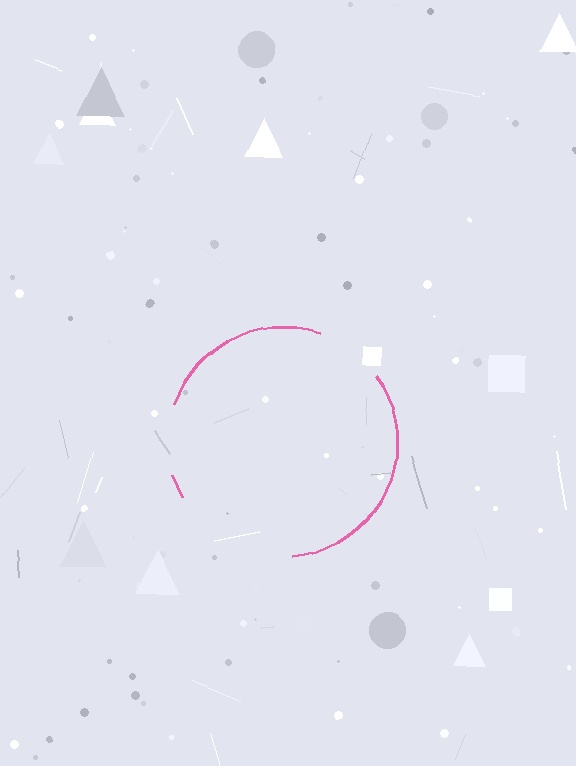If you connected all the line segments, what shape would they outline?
They would outline a circle.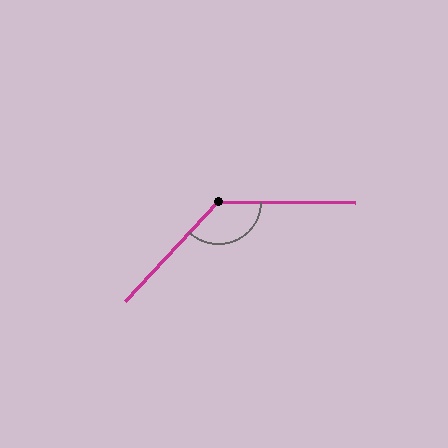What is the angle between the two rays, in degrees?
Approximately 133 degrees.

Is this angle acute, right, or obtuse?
It is obtuse.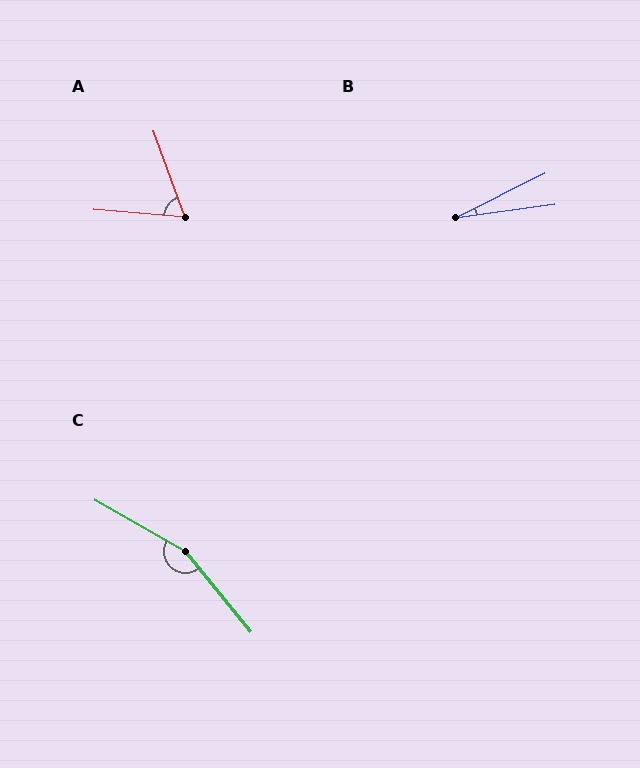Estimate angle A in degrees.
Approximately 66 degrees.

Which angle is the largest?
C, at approximately 159 degrees.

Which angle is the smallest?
B, at approximately 19 degrees.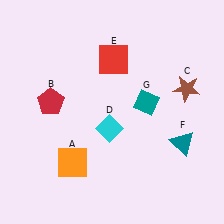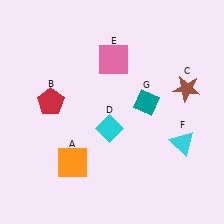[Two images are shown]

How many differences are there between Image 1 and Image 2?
There are 2 differences between the two images.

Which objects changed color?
E changed from red to pink. F changed from teal to cyan.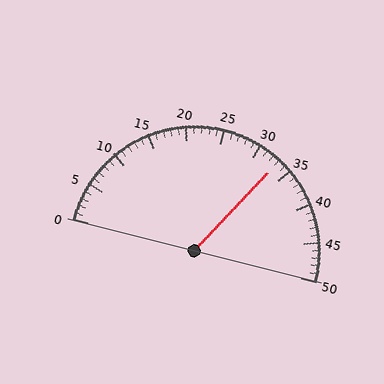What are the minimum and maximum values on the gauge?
The gauge ranges from 0 to 50.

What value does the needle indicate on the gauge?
The needle indicates approximately 33.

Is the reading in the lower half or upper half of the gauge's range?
The reading is in the upper half of the range (0 to 50).